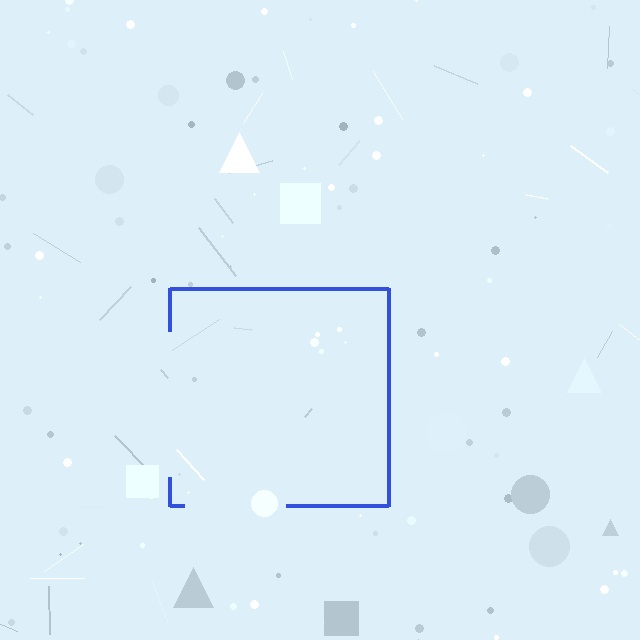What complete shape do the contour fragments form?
The contour fragments form a square.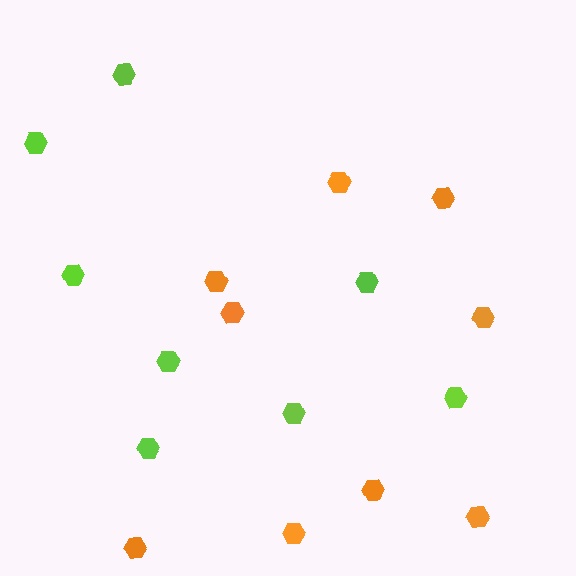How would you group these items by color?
There are 2 groups: one group of orange hexagons (9) and one group of lime hexagons (8).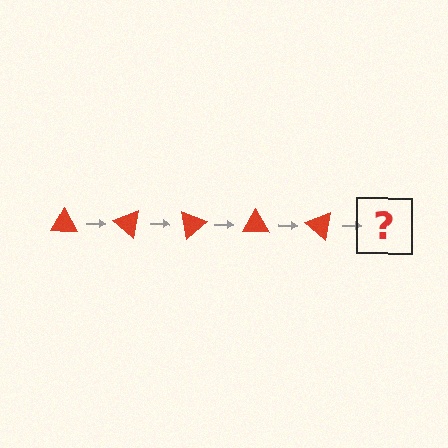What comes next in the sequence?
The next element should be a red triangle rotated 200 degrees.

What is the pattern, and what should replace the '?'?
The pattern is that the triangle rotates 40 degrees each step. The '?' should be a red triangle rotated 200 degrees.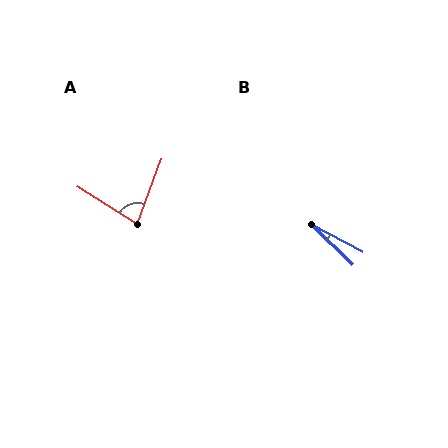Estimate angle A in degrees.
Approximately 79 degrees.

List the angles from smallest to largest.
B (16°), A (79°).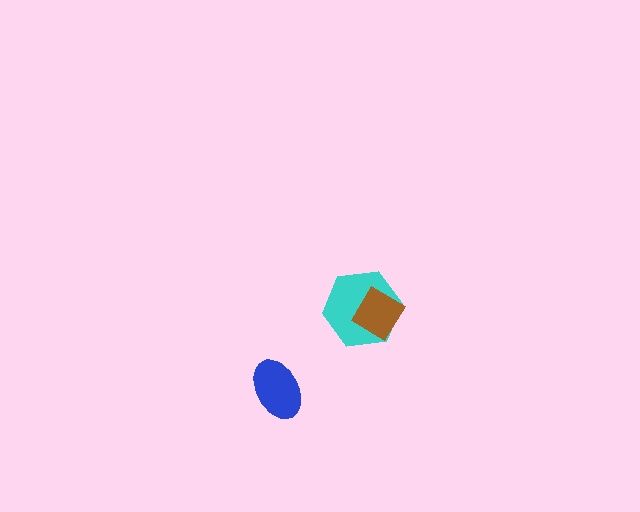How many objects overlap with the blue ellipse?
0 objects overlap with the blue ellipse.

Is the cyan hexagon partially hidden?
Yes, it is partially covered by another shape.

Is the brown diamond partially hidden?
No, no other shape covers it.